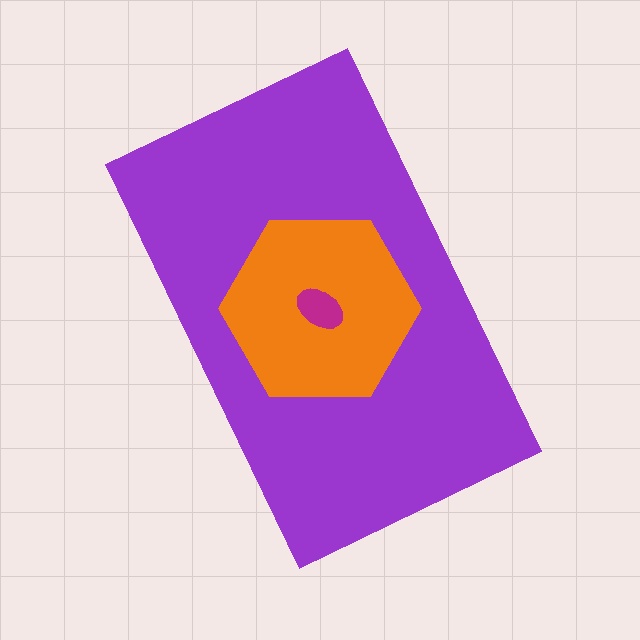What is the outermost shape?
The purple rectangle.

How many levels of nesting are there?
3.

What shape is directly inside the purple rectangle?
The orange hexagon.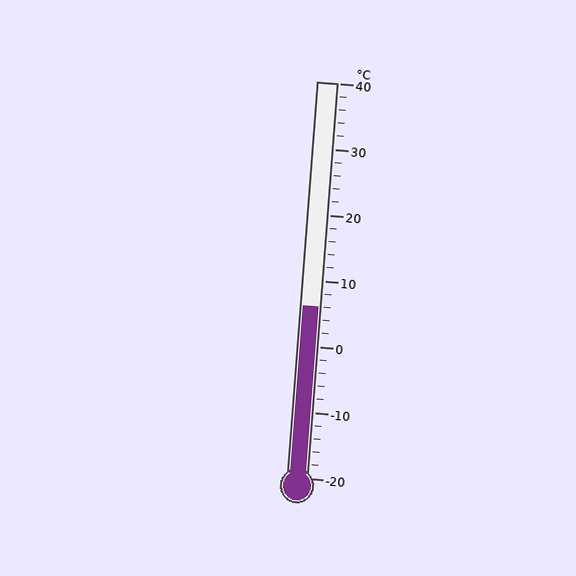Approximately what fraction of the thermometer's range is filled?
The thermometer is filled to approximately 45% of its range.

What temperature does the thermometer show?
The thermometer shows approximately 6°C.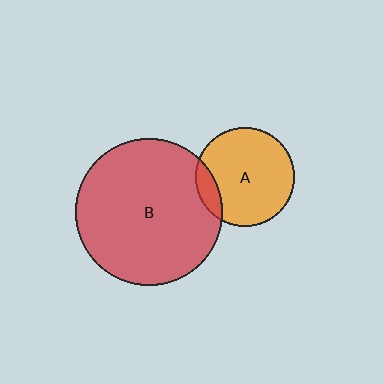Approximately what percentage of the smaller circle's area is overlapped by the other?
Approximately 10%.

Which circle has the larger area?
Circle B (red).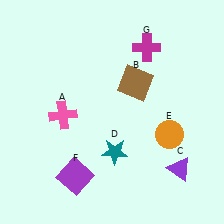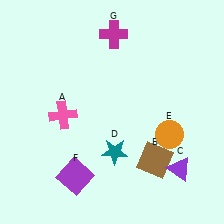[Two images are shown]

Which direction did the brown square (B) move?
The brown square (B) moved down.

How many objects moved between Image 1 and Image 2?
2 objects moved between the two images.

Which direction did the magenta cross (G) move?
The magenta cross (G) moved left.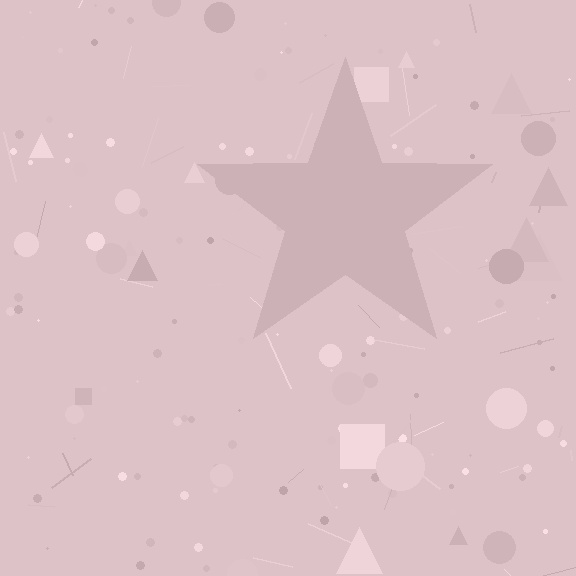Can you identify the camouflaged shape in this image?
The camouflaged shape is a star.